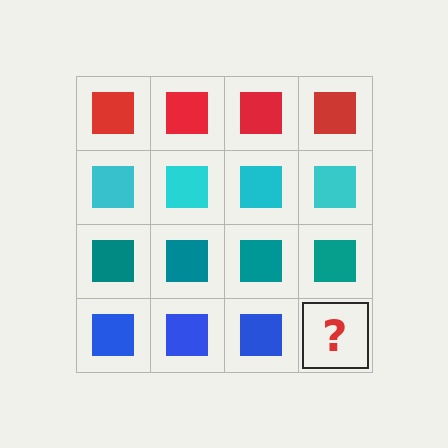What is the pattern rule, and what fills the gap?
The rule is that each row has a consistent color. The gap should be filled with a blue square.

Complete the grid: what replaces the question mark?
The question mark should be replaced with a blue square.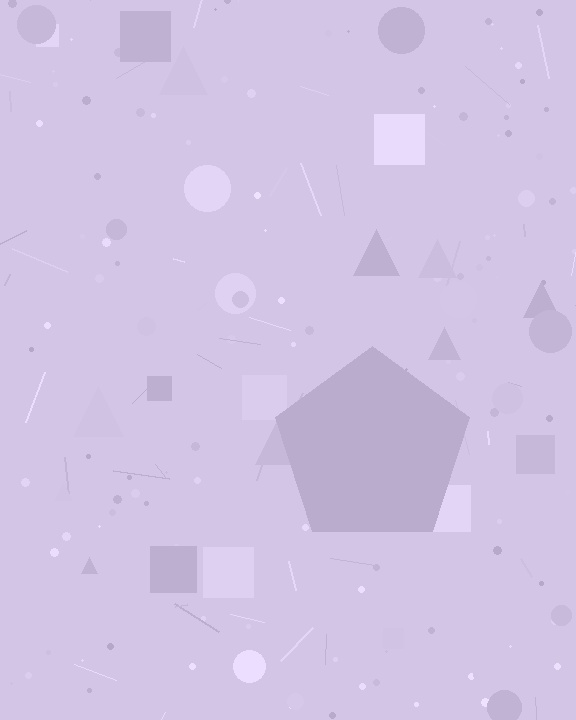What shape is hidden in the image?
A pentagon is hidden in the image.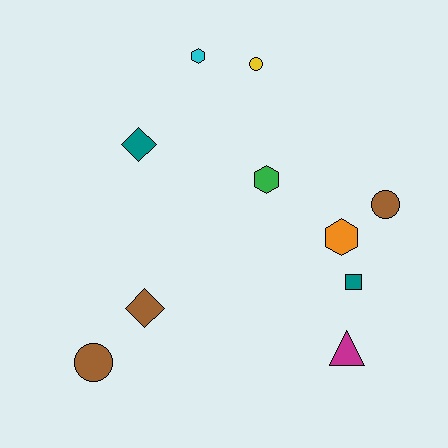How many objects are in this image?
There are 10 objects.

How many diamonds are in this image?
There are 2 diamonds.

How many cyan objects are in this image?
There is 1 cyan object.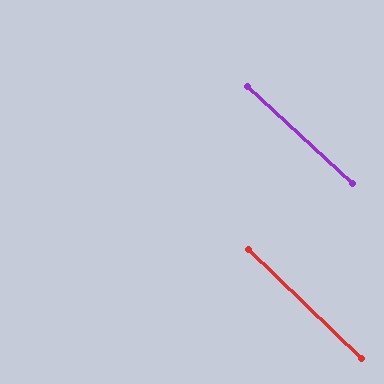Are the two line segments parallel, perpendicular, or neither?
Parallel — their directions differ by only 1.1°.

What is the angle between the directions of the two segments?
Approximately 1 degree.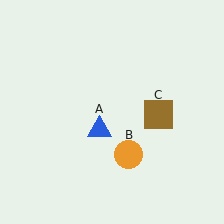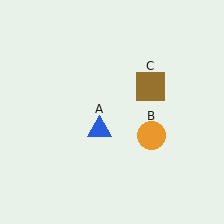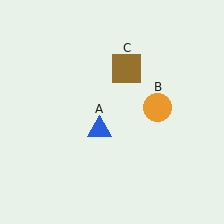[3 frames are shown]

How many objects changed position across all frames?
2 objects changed position: orange circle (object B), brown square (object C).